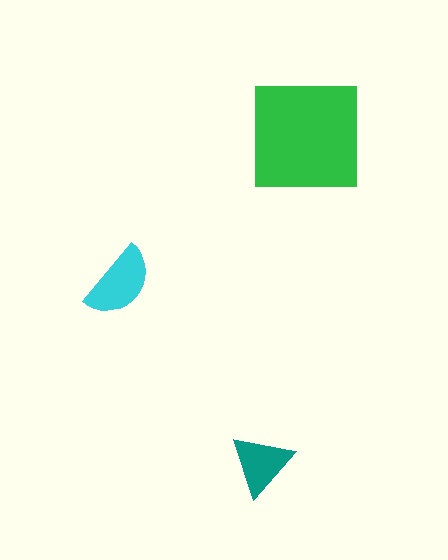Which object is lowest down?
The teal triangle is bottommost.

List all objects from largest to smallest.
The green square, the cyan semicircle, the teal triangle.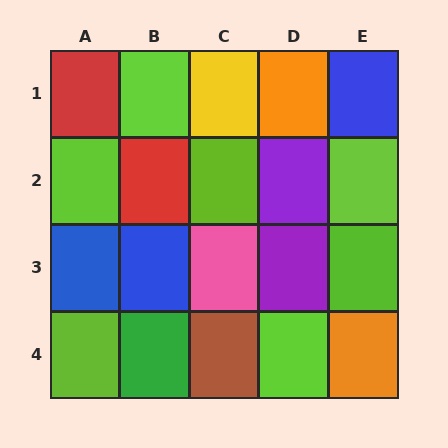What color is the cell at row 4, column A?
Lime.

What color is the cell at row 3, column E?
Lime.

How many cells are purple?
2 cells are purple.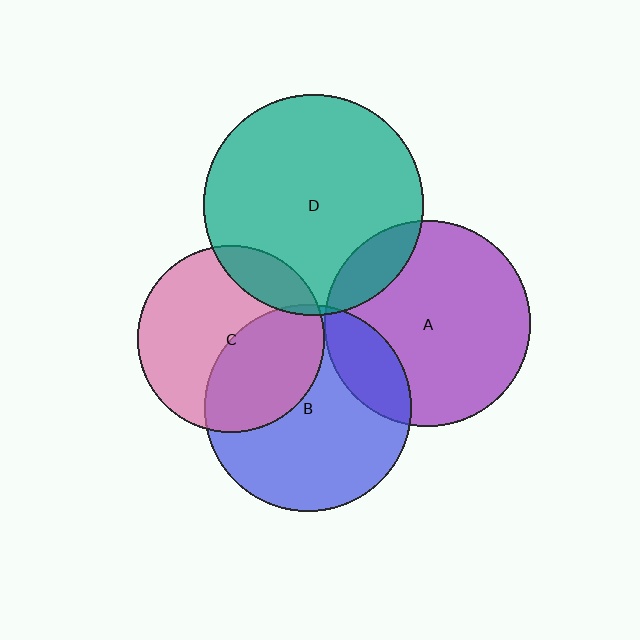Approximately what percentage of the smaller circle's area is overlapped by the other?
Approximately 20%.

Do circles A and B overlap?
Yes.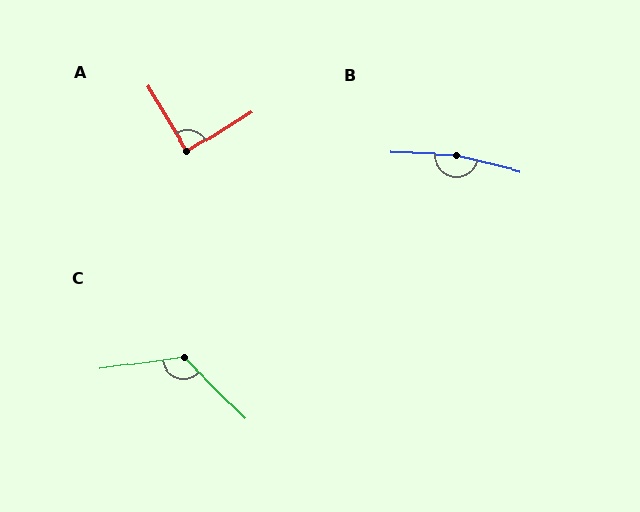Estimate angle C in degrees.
Approximately 127 degrees.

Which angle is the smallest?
A, at approximately 89 degrees.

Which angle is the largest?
B, at approximately 168 degrees.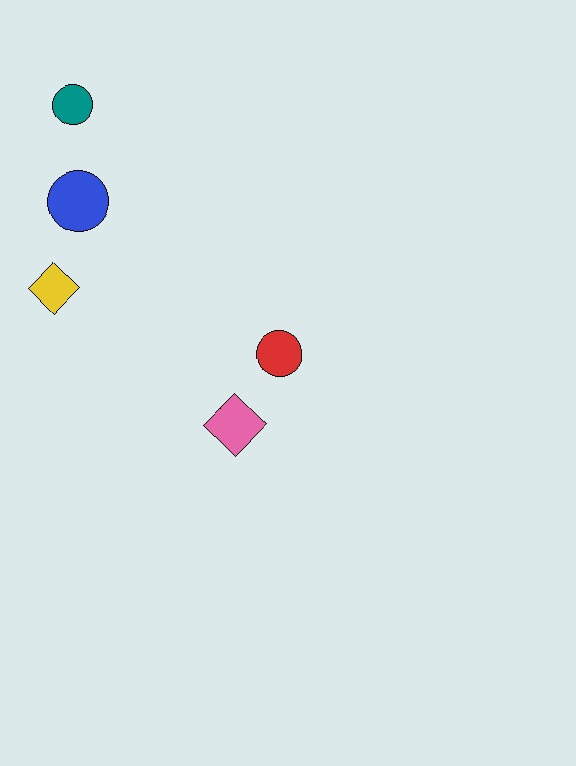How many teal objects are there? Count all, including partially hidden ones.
There is 1 teal object.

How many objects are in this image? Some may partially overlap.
There are 5 objects.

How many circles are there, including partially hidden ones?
There are 3 circles.